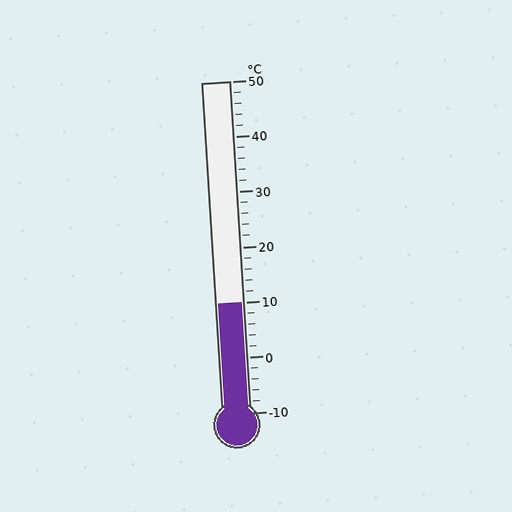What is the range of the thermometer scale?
The thermometer scale ranges from -10°C to 50°C.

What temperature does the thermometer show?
The thermometer shows approximately 10°C.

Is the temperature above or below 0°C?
The temperature is above 0°C.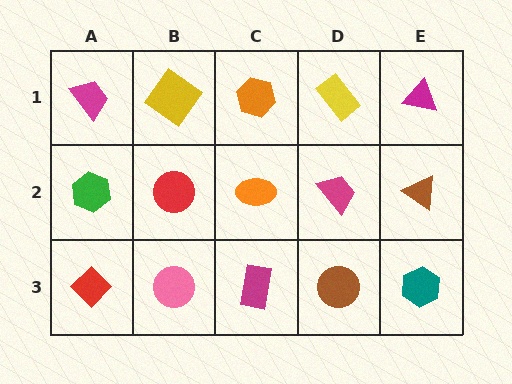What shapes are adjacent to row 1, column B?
A red circle (row 2, column B), a magenta trapezoid (row 1, column A), an orange hexagon (row 1, column C).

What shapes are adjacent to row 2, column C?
An orange hexagon (row 1, column C), a magenta rectangle (row 3, column C), a red circle (row 2, column B), a magenta trapezoid (row 2, column D).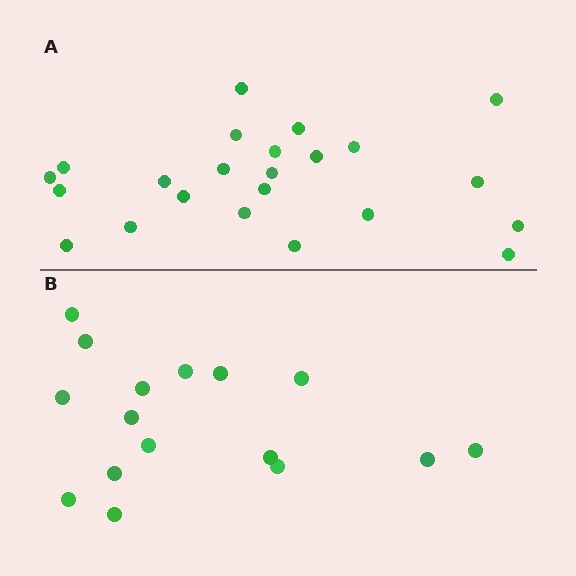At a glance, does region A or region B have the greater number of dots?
Region A (the top region) has more dots.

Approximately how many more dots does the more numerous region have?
Region A has roughly 8 or so more dots than region B.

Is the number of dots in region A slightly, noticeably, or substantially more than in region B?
Region A has noticeably more, but not dramatically so. The ratio is roughly 1.4 to 1.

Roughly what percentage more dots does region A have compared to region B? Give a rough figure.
About 45% more.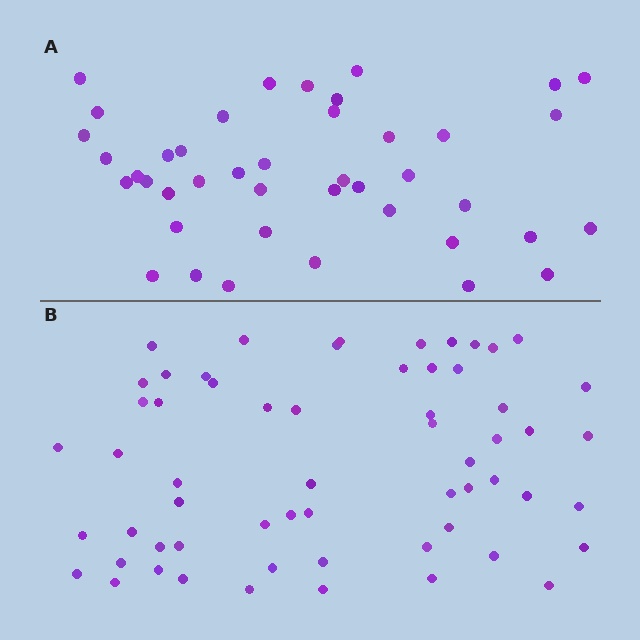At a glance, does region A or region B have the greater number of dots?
Region B (the bottom region) has more dots.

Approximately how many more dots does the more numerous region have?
Region B has approximately 20 more dots than region A.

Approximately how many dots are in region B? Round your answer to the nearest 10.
About 60 dots.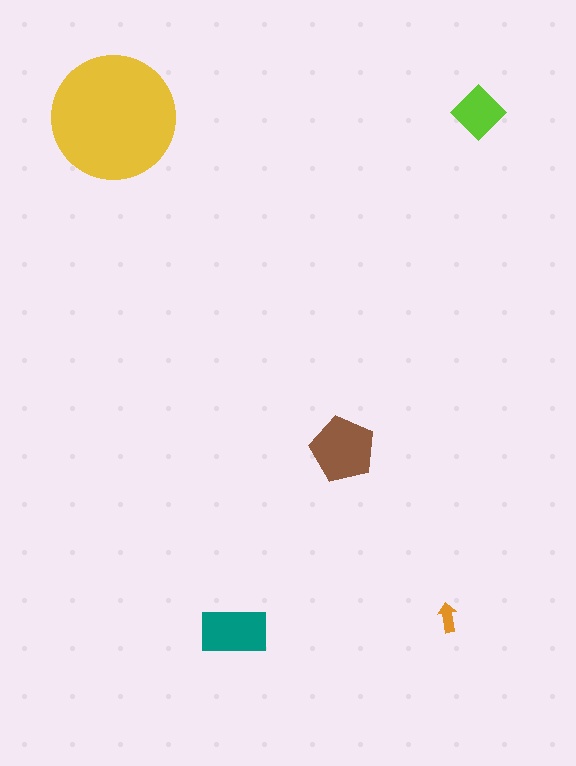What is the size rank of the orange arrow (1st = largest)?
5th.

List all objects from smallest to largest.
The orange arrow, the lime diamond, the teal rectangle, the brown pentagon, the yellow circle.